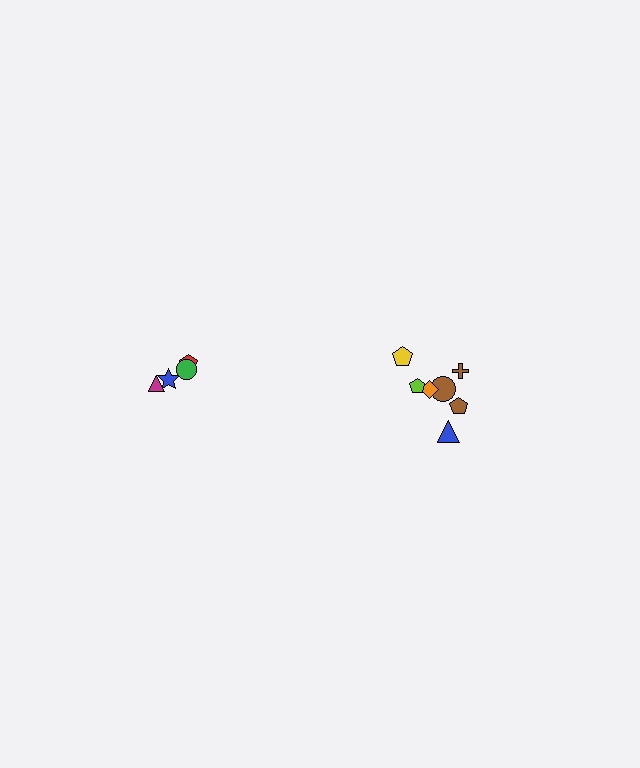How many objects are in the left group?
There are 4 objects.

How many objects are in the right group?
There are 7 objects.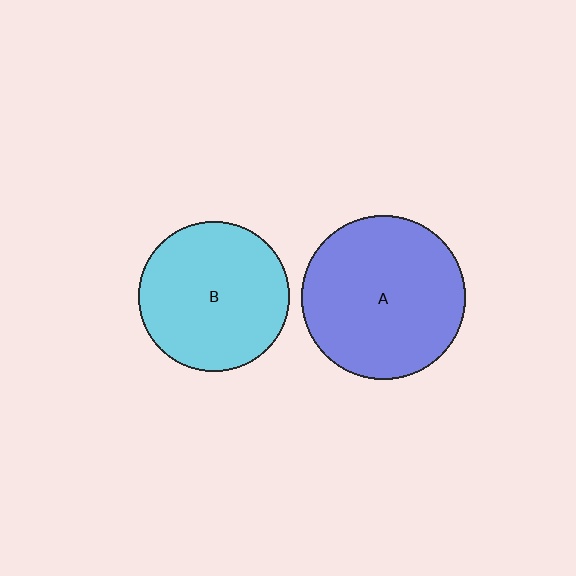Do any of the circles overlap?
No, none of the circles overlap.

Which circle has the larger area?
Circle A (blue).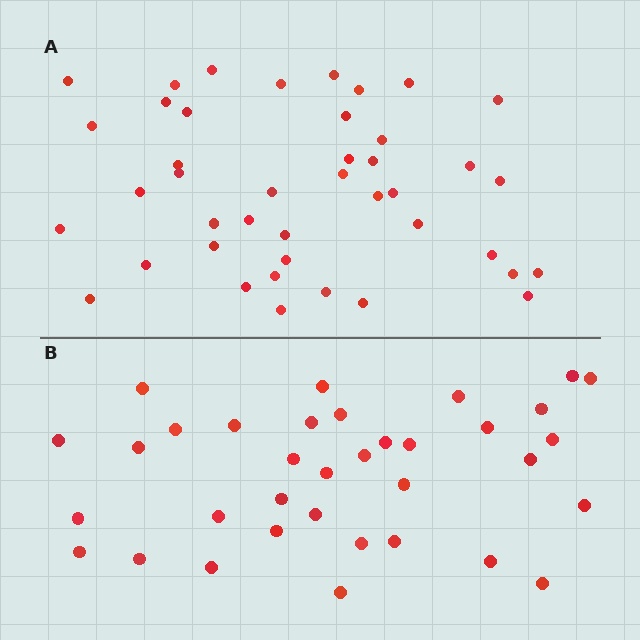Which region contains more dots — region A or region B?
Region A (the top region) has more dots.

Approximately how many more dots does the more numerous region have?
Region A has roughly 8 or so more dots than region B.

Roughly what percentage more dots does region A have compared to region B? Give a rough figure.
About 20% more.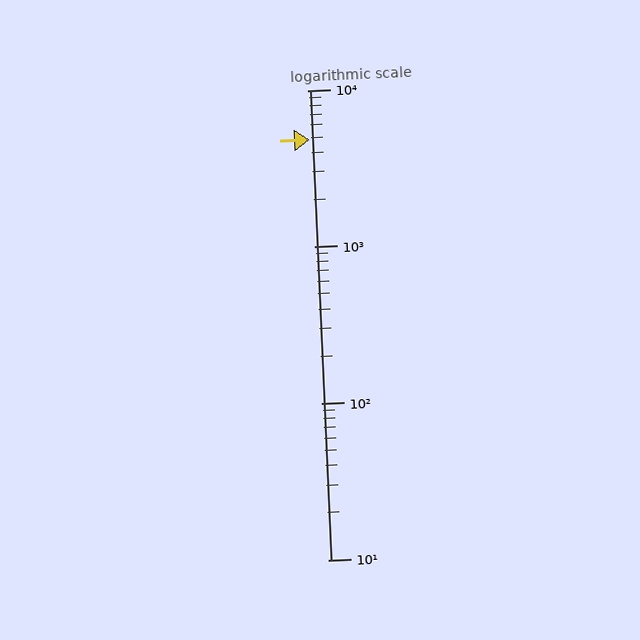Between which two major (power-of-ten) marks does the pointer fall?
The pointer is between 1000 and 10000.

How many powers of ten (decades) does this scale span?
The scale spans 3 decades, from 10 to 10000.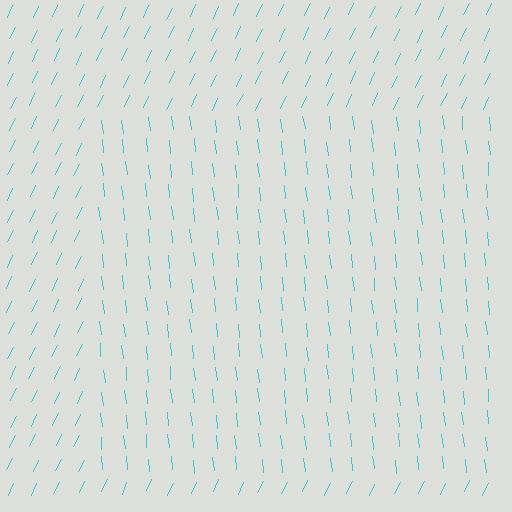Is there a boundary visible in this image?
Yes, there is a texture boundary formed by a change in line orientation.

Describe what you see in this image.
The image is filled with small cyan line segments. A rectangle region in the image has lines oriented differently from the surrounding lines, creating a visible texture boundary.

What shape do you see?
I see a rectangle.